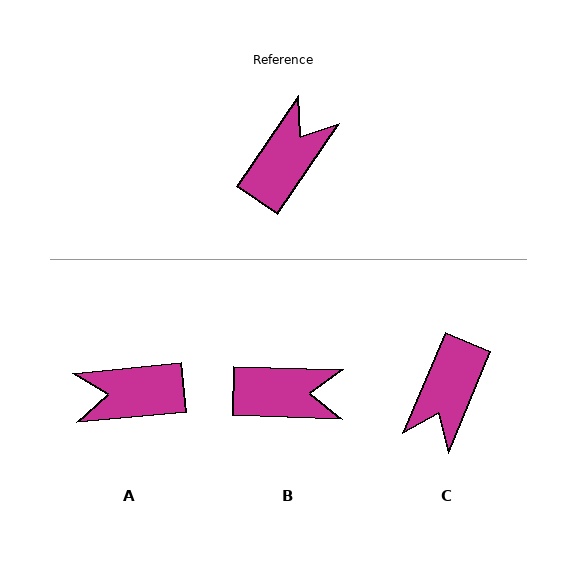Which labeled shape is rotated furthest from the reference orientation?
C, about 168 degrees away.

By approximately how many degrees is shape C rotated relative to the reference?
Approximately 168 degrees clockwise.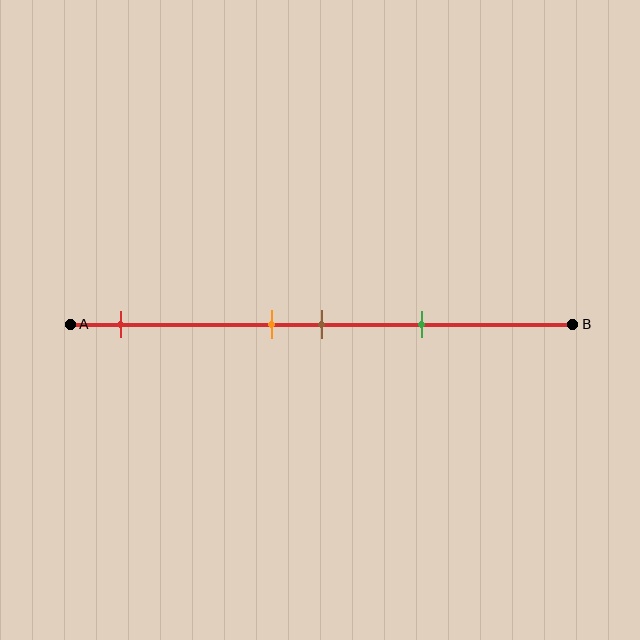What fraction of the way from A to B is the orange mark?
The orange mark is approximately 40% (0.4) of the way from A to B.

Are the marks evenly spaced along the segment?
No, the marks are not evenly spaced.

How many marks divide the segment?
There are 4 marks dividing the segment.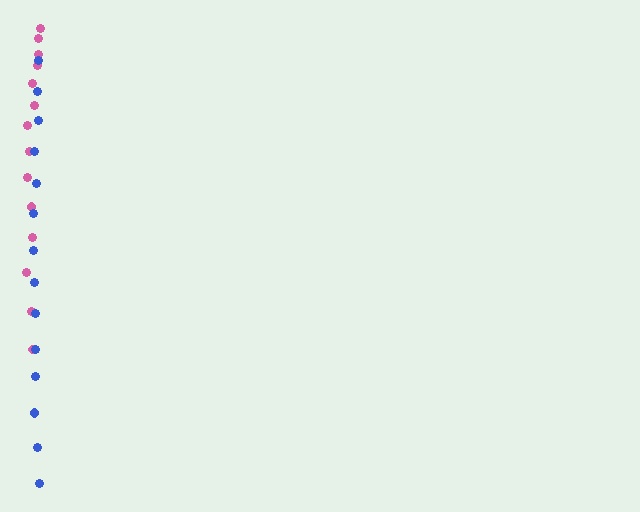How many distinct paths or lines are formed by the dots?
There are 2 distinct paths.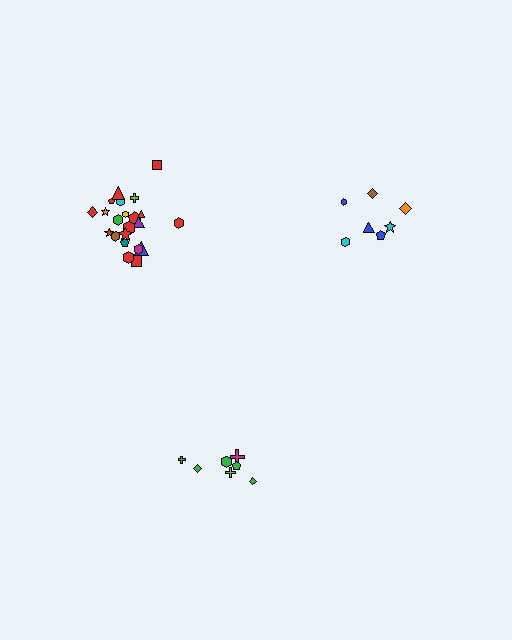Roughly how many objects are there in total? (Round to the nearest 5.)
Roughly 35 objects in total.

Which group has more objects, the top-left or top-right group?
The top-left group.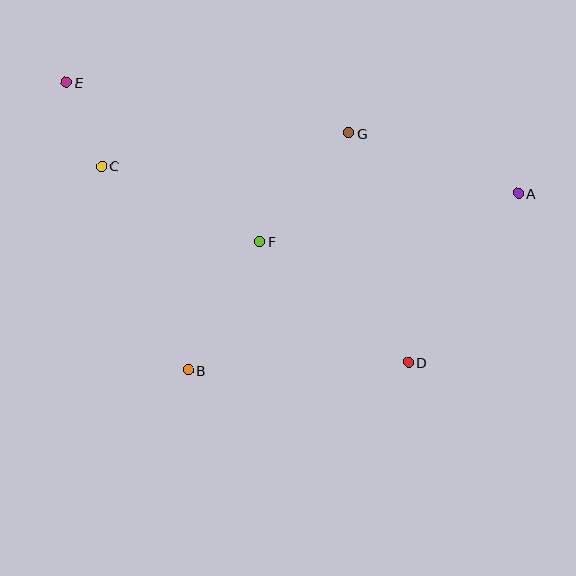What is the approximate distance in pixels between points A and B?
The distance between A and B is approximately 375 pixels.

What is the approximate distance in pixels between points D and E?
The distance between D and E is approximately 442 pixels.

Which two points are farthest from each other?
Points A and E are farthest from each other.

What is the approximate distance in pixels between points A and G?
The distance between A and G is approximately 180 pixels.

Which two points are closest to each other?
Points C and E are closest to each other.